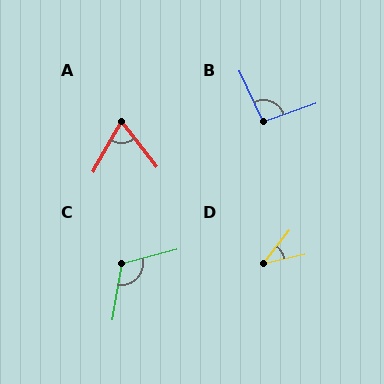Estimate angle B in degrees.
Approximately 96 degrees.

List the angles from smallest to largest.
D (38°), A (67°), B (96°), C (114°).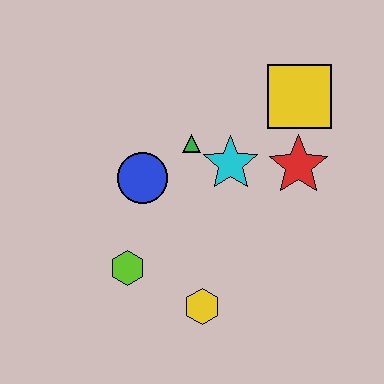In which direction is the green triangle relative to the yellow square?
The green triangle is to the left of the yellow square.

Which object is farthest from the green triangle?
The yellow hexagon is farthest from the green triangle.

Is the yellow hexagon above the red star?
No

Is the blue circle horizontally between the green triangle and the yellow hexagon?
No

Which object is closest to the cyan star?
The green triangle is closest to the cyan star.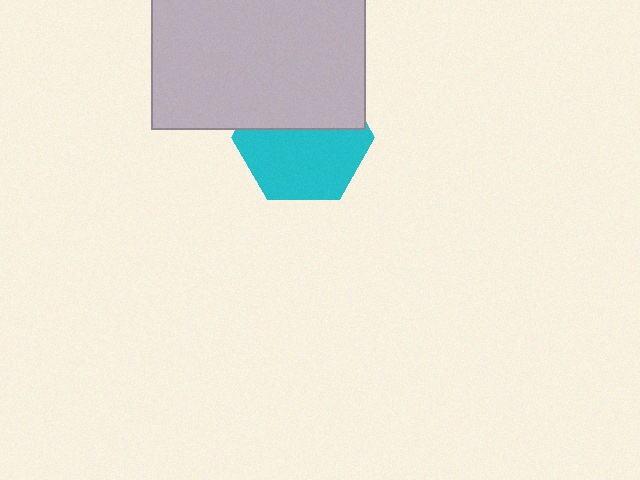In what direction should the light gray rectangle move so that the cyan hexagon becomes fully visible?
The light gray rectangle should move up. That is the shortest direction to clear the overlap and leave the cyan hexagon fully visible.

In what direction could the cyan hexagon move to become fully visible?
The cyan hexagon could move down. That would shift it out from behind the light gray rectangle entirely.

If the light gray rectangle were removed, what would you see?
You would see the complete cyan hexagon.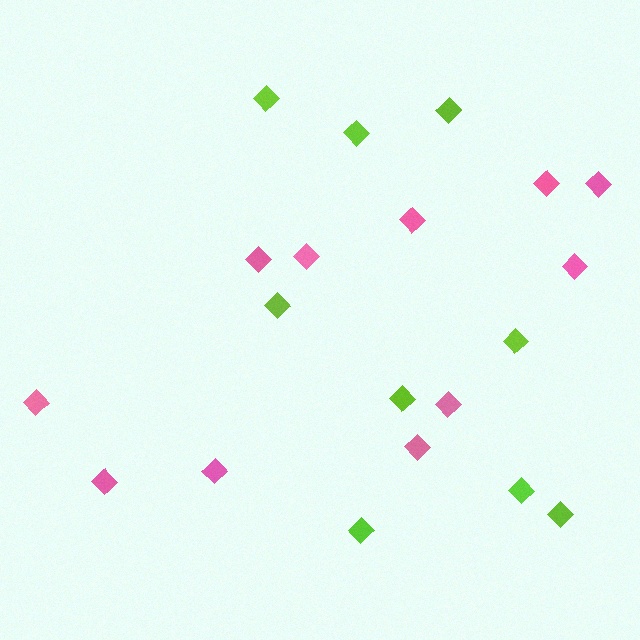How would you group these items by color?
There are 2 groups: one group of pink diamonds (11) and one group of lime diamonds (9).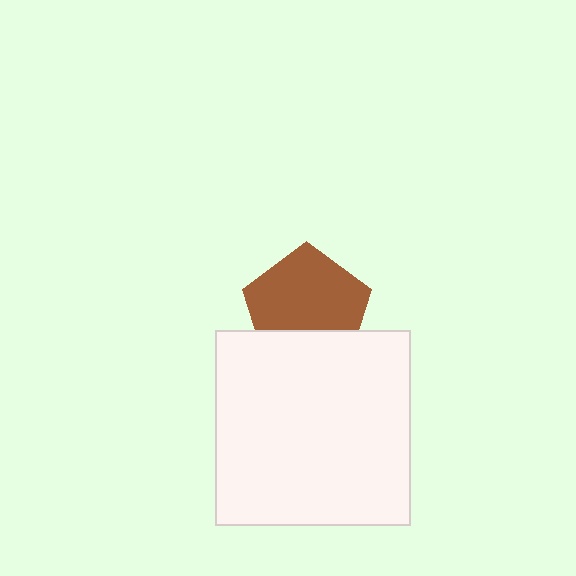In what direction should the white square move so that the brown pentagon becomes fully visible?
The white square should move down. That is the shortest direction to clear the overlap and leave the brown pentagon fully visible.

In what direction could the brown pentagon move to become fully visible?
The brown pentagon could move up. That would shift it out from behind the white square entirely.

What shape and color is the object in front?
The object in front is a white square.